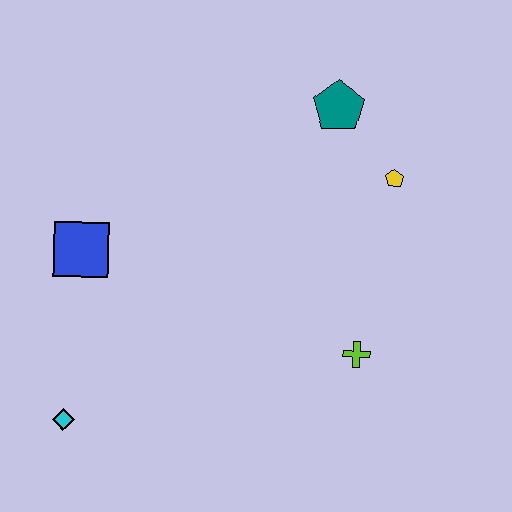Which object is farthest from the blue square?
The yellow pentagon is farthest from the blue square.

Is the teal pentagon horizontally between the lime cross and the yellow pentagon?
No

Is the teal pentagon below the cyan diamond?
No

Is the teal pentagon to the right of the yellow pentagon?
No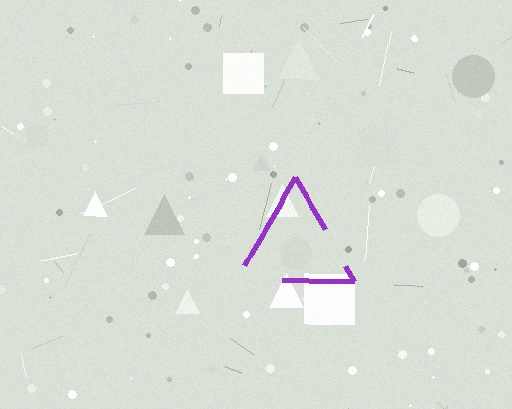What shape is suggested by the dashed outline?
The dashed outline suggests a triangle.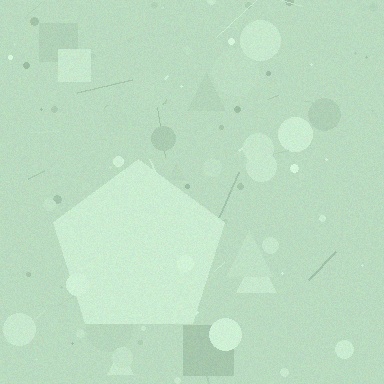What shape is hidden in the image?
A pentagon is hidden in the image.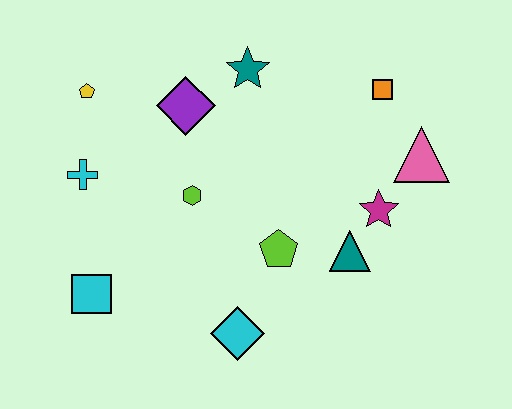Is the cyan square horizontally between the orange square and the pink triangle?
No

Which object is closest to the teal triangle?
The magenta star is closest to the teal triangle.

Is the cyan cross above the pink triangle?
No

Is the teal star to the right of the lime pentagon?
No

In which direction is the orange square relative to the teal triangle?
The orange square is above the teal triangle.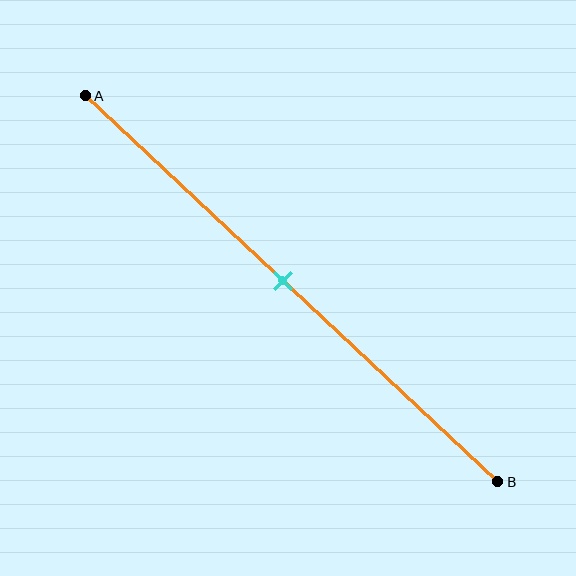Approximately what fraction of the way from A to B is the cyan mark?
The cyan mark is approximately 50% of the way from A to B.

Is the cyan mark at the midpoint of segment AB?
Yes, the mark is approximately at the midpoint.